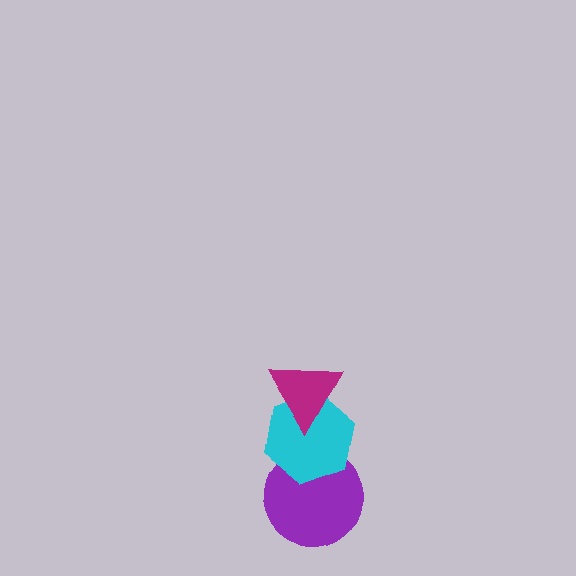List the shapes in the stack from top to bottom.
From top to bottom: the magenta triangle, the cyan hexagon, the purple circle.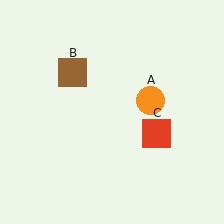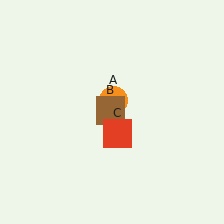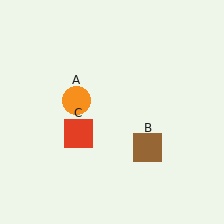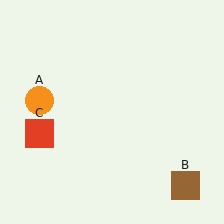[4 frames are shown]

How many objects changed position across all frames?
3 objects changed position: orange circle (object A), brown square (object B), red square (object C).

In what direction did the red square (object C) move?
The red square (object C) moved left.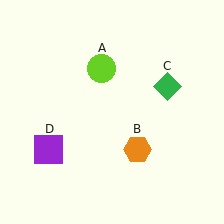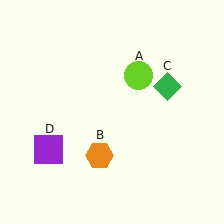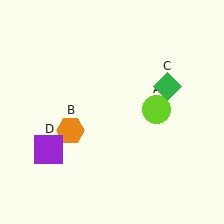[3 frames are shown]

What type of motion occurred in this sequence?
The lime circle (object A), orange hexagon (object B) rotated clockwise around the center of the scene.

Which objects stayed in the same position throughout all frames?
Green diamond (object C) and purple square (object D) remained stationary.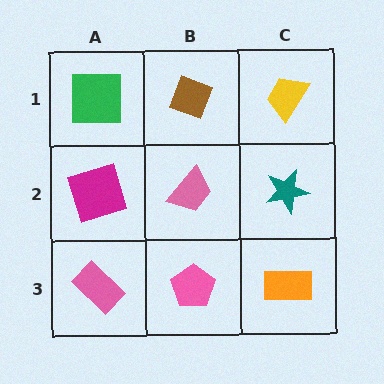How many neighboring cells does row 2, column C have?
3.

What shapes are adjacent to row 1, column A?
A magenta square (row 2, column A), a brown diamond (row 1, column B).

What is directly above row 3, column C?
A teal star.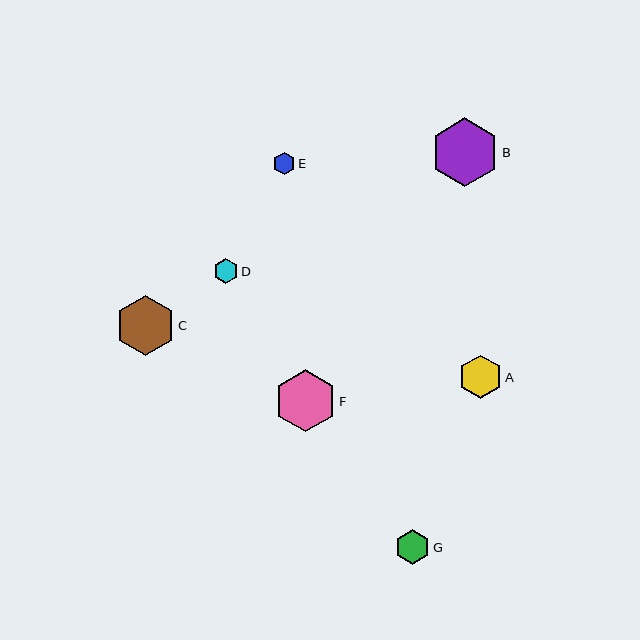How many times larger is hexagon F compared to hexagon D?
Hexagon F is approximately 2.5 times the size of hexagon D.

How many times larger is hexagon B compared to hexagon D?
Hexagon B is approximately 2.8 times the size of hexagon D.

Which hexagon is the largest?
Hexagon B is the largest with a size of approximately 69 pixels.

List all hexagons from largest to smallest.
From largest to smallest: B, F, C, A, G, D, E.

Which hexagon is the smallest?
Hexagon E is the smallest with a size of approximately 23 pixels.